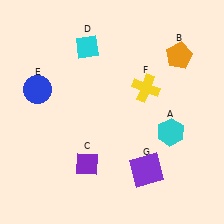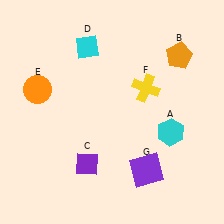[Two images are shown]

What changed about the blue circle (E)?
In Image 1, E is blue. In Image 2, it changed to orange.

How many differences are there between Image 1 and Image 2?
There is 1 difference between the two images.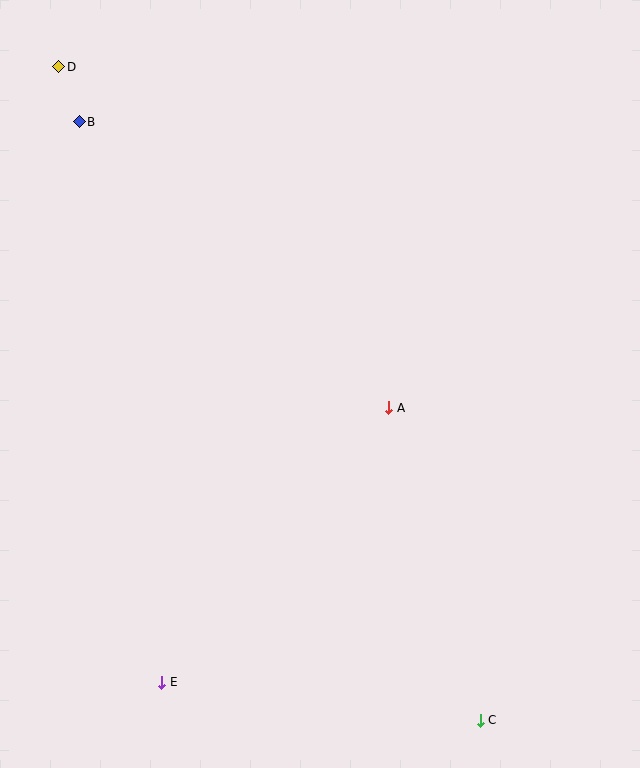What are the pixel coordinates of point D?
Point D is at (59, 67).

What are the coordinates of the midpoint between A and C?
The midpoint between A and C is at (435, 564).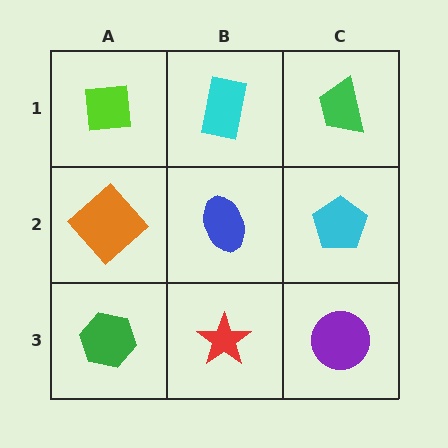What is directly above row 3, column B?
A blue ellipse.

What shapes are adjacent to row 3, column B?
A blue ellipse (row 2, column B), a green hexagon (row 3, column A), a purple circle (row 3, column C).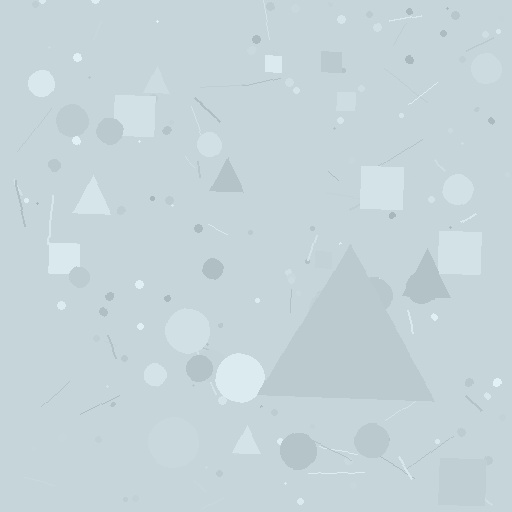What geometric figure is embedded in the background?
A triangle is embedded in the background.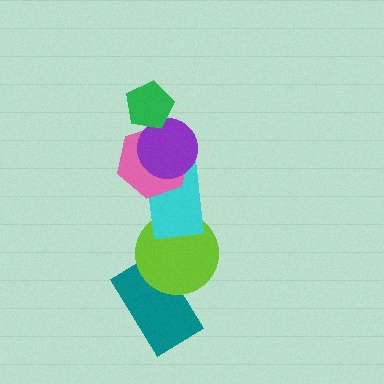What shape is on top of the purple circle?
The green pentagon is on top of the purple circle.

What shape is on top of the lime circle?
The cyan rectangle is on top of the lime circle.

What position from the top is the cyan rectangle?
The cyan rectangle is 4th from the top.